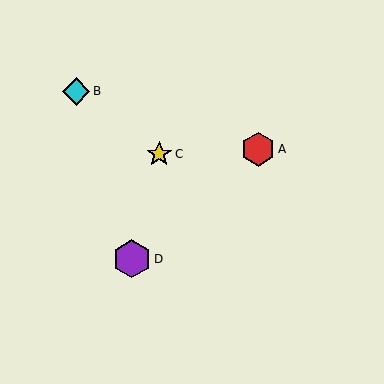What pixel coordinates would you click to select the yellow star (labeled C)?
Click at (159, 154) to select the yellow star C.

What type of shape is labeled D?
Shape D is a purple hexagon.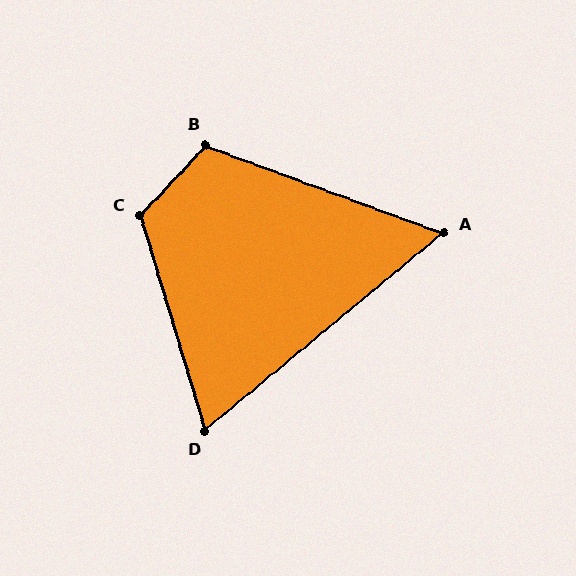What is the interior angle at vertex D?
Approximately 67 degrees (acute).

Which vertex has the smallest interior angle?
A, at approximately 60 degrees.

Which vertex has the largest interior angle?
C, at approximately 120 degrees.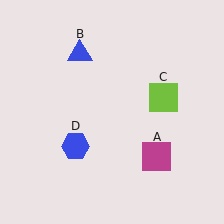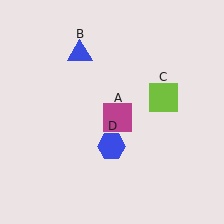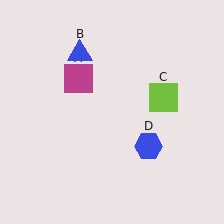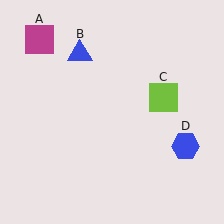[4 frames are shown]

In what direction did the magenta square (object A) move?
The magenta square (object A) moved up and to the left.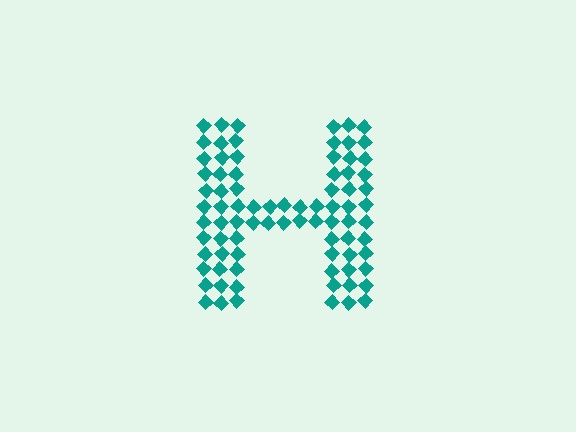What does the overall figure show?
The overall figure shows the letter H.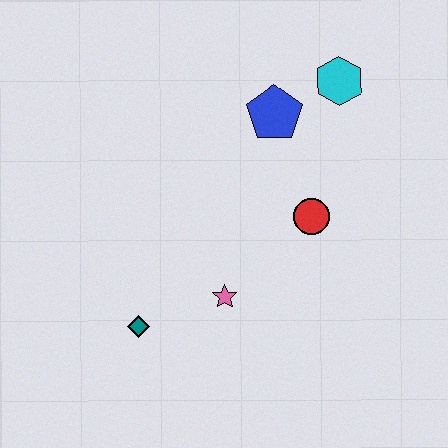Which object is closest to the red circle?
The blue pentagon is closest to the red circle.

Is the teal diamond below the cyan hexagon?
Yes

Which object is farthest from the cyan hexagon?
The teal diamond is farthest from the cyan hexagon.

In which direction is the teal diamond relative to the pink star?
The teal diamond is to the left of the pink star.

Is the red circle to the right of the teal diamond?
Yes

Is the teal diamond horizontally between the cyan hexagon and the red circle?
No